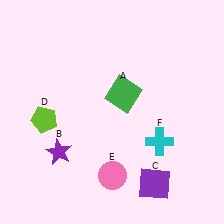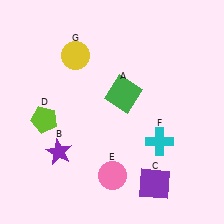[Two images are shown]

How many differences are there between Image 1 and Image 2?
There is 1 difference between the two images.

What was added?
A yellow circle (G) was added in Image 2.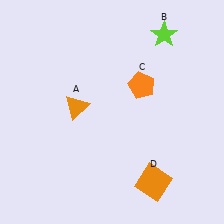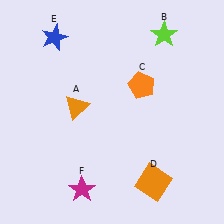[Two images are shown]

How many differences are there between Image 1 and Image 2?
There are 2 differences between the two images.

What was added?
A blue star (E), a magenta star (F) were added in Image 2.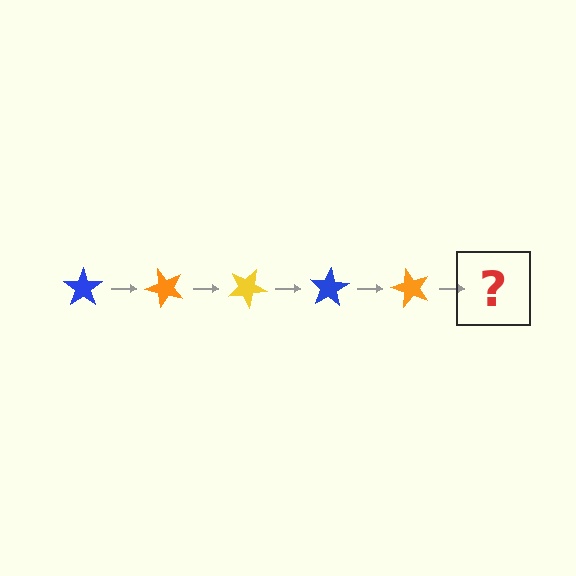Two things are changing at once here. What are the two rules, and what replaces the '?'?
The two rules are that it rotates 50 degrees each step and the color cycles through blue, orange, and yellow. The '?' should be a yellow star, rotated 250 degrees from the start.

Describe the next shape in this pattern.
It should be a yellow star, rotated 250 degrees from the start.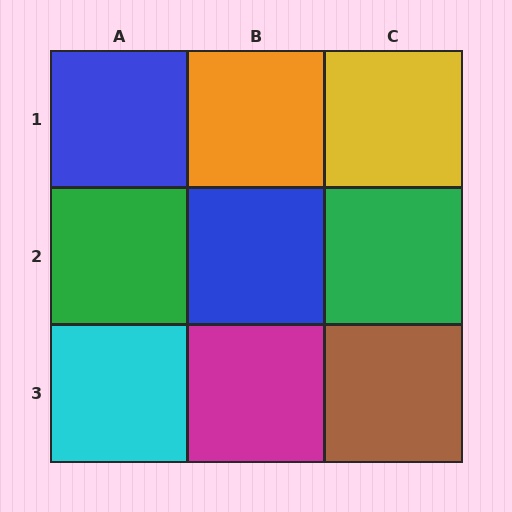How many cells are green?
2 cells are green.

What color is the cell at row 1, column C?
Yellow.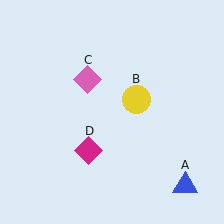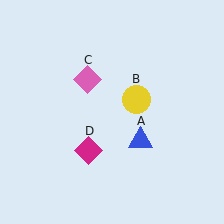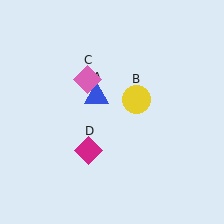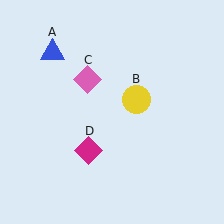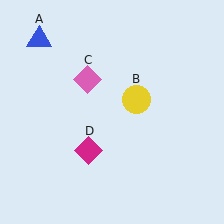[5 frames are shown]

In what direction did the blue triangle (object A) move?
The blue triangle (object A) moved up and to the left.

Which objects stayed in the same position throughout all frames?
Yellow circle (object B) and pink diamond (object C) and magenta diamond (object D) remained stationary.